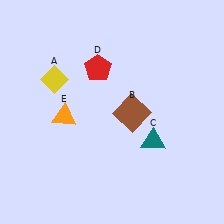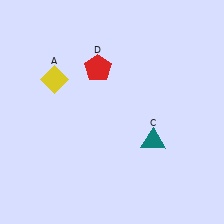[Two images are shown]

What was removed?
The brown square (B), the orange triangle (E) were removed in Image 2.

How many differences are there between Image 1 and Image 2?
There are 2 differences between the two images.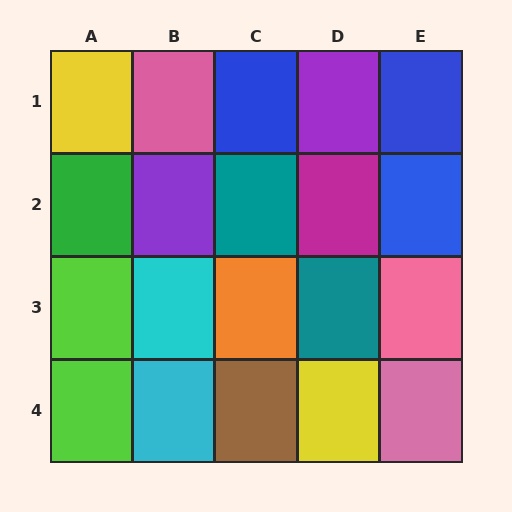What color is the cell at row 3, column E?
Pink.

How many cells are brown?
1 cell is brown.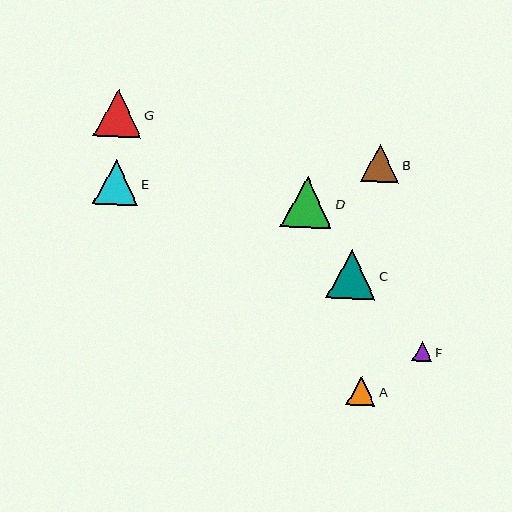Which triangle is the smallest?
Triangle F is the smallest with a size of approximately 19 pixels.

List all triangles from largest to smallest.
From largest to smallest: D, C, G, E, B, A, F.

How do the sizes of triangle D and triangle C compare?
Triangle D and triangle C are approximately the same size.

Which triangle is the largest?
Triangle D is the largest with a size of approximately 51 pixels.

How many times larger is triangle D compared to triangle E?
Triangle D is approximately 1.1 times the size of triangle E.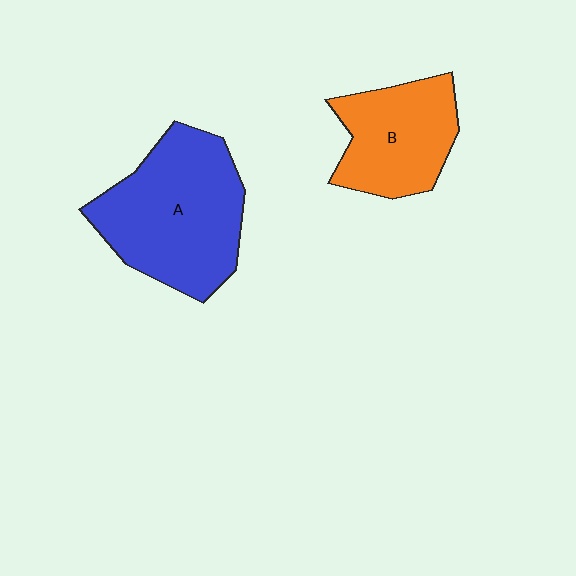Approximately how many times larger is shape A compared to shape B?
Approximately 1.5 times.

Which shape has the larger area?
Shape A (blue).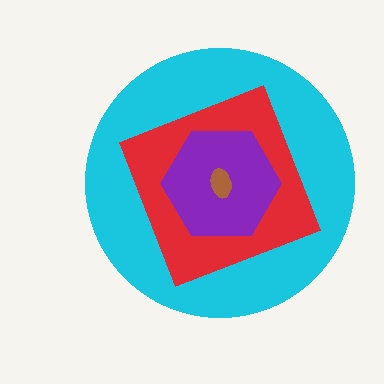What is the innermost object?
The brown ellipse.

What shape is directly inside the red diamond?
The purple hexagon.